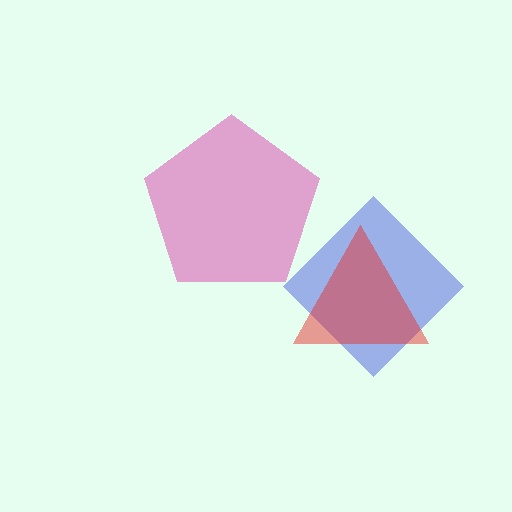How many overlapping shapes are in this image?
There are 3 overlapping shapes in the image.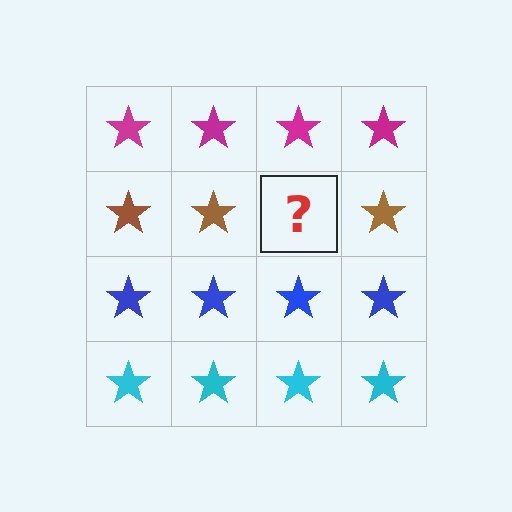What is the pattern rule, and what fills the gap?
The rule is that each row has a consistent color. The gap should be filled with a brown star.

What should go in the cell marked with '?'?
The missing cell should contain a brown star.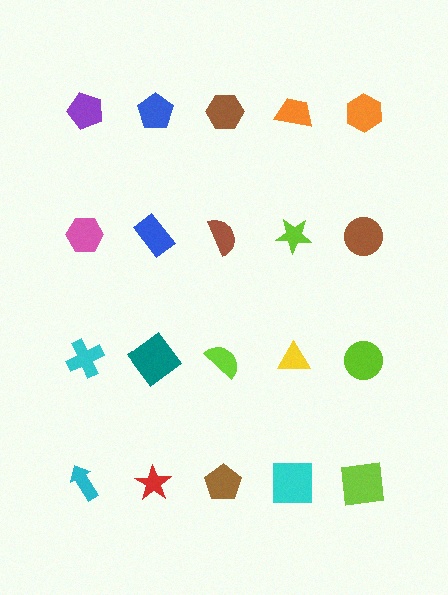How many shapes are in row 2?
5 shapes.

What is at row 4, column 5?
A lime square.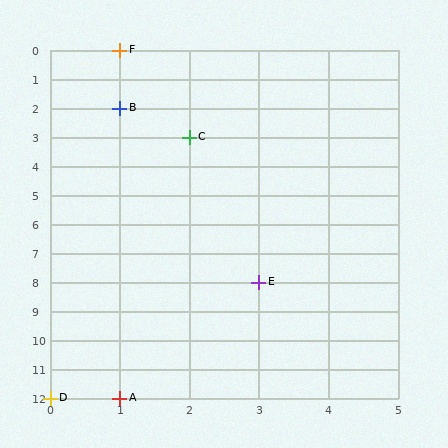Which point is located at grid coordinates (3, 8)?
Point E is at (3, 8).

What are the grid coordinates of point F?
Point F is at grid coordinates (1, 0).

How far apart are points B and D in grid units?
Points B and D are 1 column and 10 rows apart (about 10.0 grid units diagonally).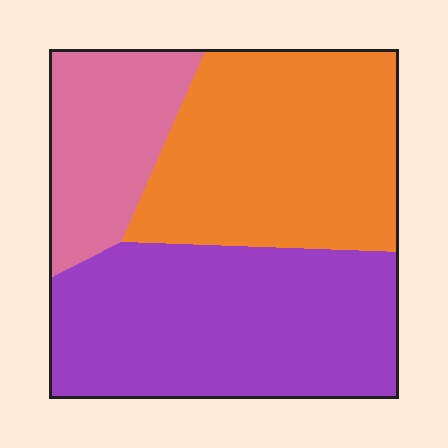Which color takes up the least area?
Pink, at roughly 20%.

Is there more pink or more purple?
Purple.